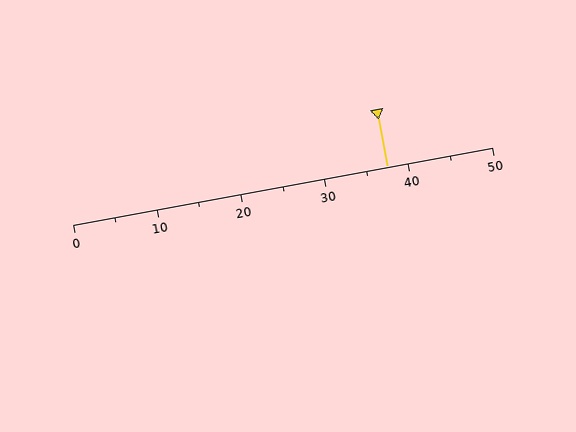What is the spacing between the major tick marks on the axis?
The major ticks are spaced 10 apart.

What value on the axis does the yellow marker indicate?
The marker indicates approximately 37.5.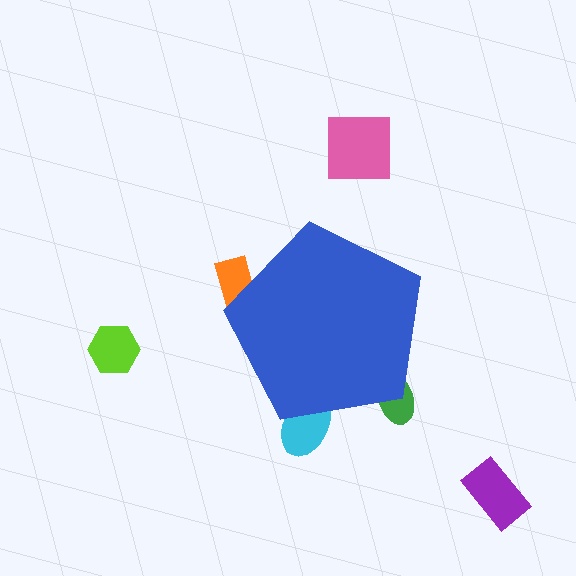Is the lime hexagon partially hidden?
No, the lime hexagon is fully visible.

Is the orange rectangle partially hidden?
Yes, the orange rectangle is partially hidden behind the blue pentagon.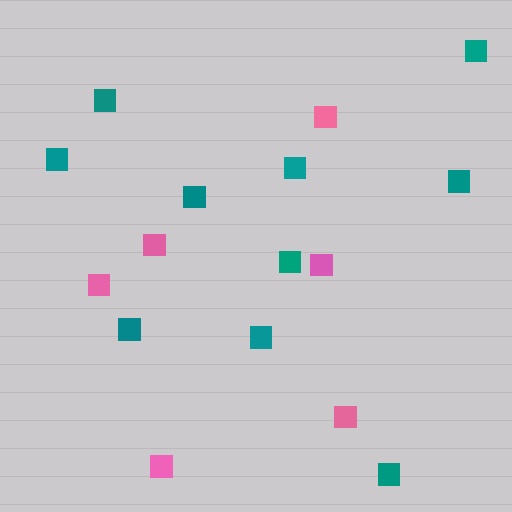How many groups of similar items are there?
There are 2 groups: one group of pink squares (6) and one group of teal squares (10).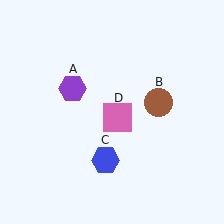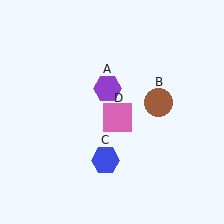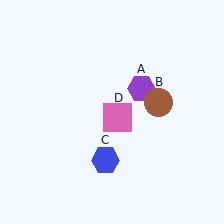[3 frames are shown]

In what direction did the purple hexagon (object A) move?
The purple hexagon (object A) moved right.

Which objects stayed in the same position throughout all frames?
Brown circle (object B) and blue hexagon (object C) and pink square (object D) remained stationary.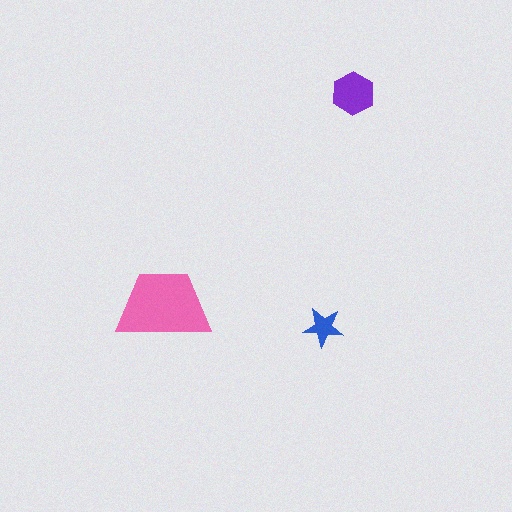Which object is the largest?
The pink trapezoid.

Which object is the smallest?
The blue star.